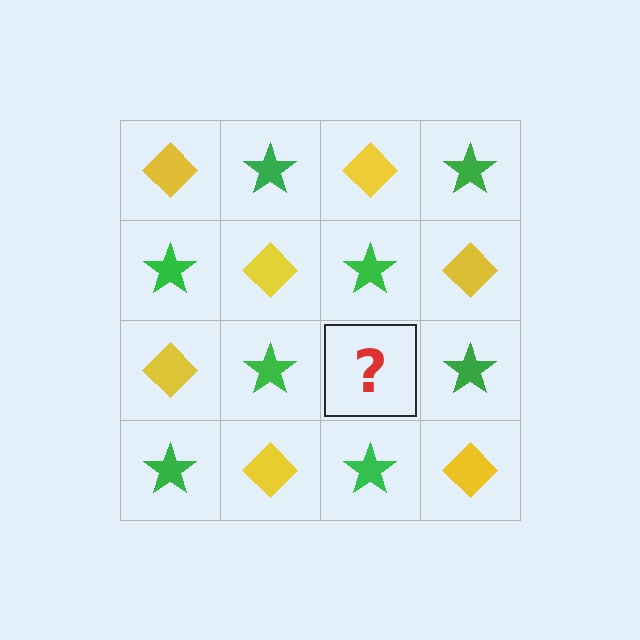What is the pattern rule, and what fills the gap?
The rule is that it alternates yellow diamond and green star in a checkerboard pattern. The gap should be filled with a yellow diamond.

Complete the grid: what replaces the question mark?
The question mark should be replaced with a yellow diamond.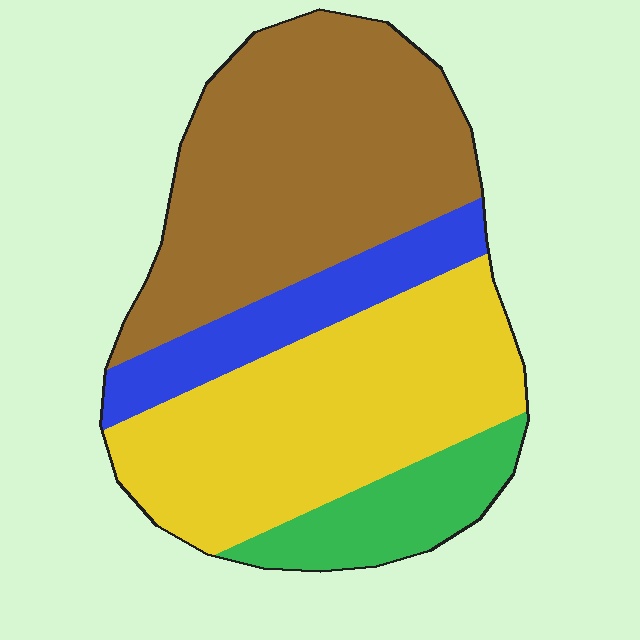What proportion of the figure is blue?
Blue takes up less than a sixth of the figure.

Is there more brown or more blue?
Brown.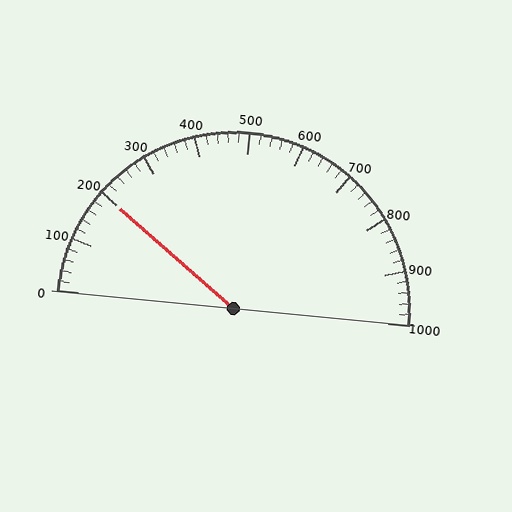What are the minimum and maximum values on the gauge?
The gauge ranges from 0 to 1000.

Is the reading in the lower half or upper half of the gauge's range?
The reading is in the lower half of the range (0 to 1000).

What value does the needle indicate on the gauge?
The needle indicates approximately 200.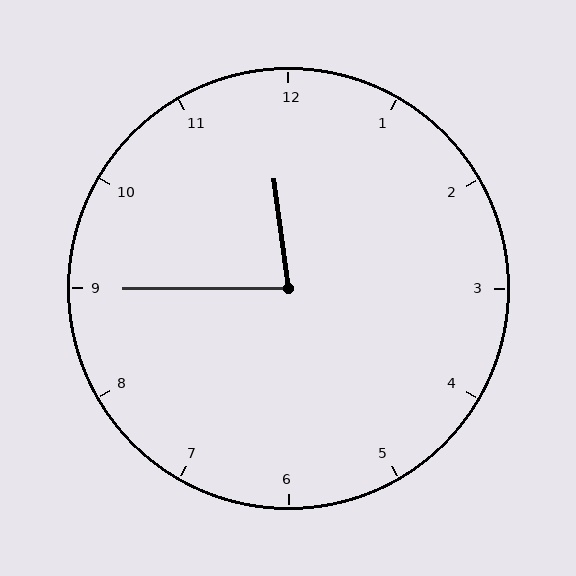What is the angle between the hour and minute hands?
Approximately 82 degrees.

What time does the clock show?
11:45.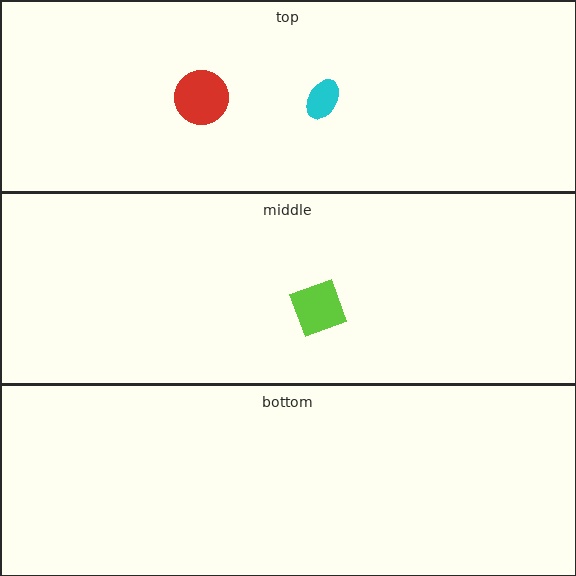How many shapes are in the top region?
2.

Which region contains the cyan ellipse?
The top region.